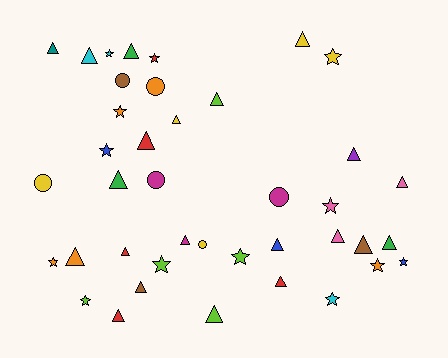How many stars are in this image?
There are 13 stars.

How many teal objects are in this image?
There is 1 teal object.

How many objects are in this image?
There are 40 objects.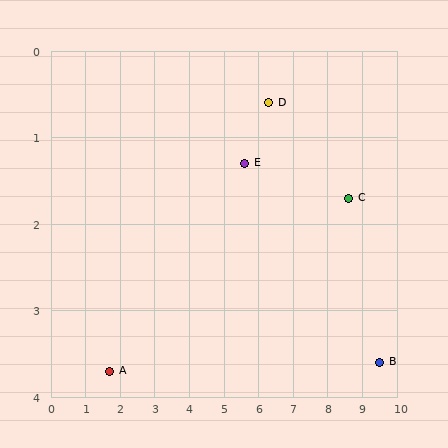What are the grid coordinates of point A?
Point A is at approximately (1.7, 3.7).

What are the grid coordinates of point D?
Point D is at approximately (6.3, 0.6).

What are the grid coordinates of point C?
Point C is at approximately (8.6, 1.7).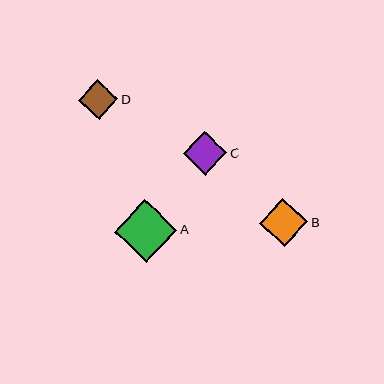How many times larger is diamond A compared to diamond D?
Diamond A is approximately 1.6 times the size of diamond D.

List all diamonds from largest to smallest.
From largest to smallest: A, B, C, D.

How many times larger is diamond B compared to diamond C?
Diamond B is approximately 1.1 times the size of diamond C.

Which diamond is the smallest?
Diamond D is the smallest with a size of approximately 40 pixels.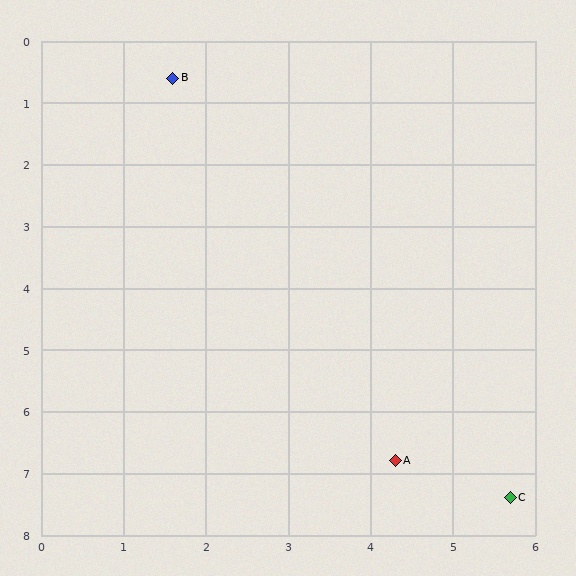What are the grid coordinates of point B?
Point B is at approximately (1.6, 0.6).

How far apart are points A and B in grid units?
Points A and B are about 6.8 grid units apart.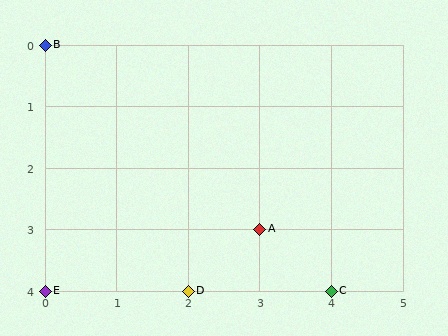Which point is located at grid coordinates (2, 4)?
Point D is at (2, 4).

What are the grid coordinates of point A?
Point A is at grid coordinates (3, 3).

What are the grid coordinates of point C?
Point C is at grid coordinates (4, 4).